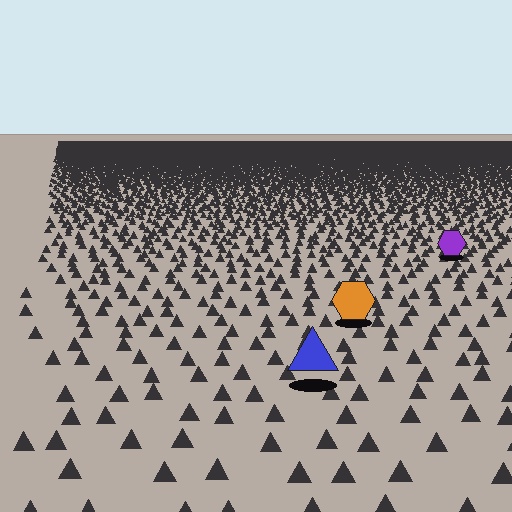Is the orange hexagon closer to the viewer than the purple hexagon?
Yes. The orange hexagon is closer — you can tell from the texture gradient: the ground texture is coarser near it.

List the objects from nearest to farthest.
From nearest to farthest: the blue triangle, the orange hexagon, the purple hexagon.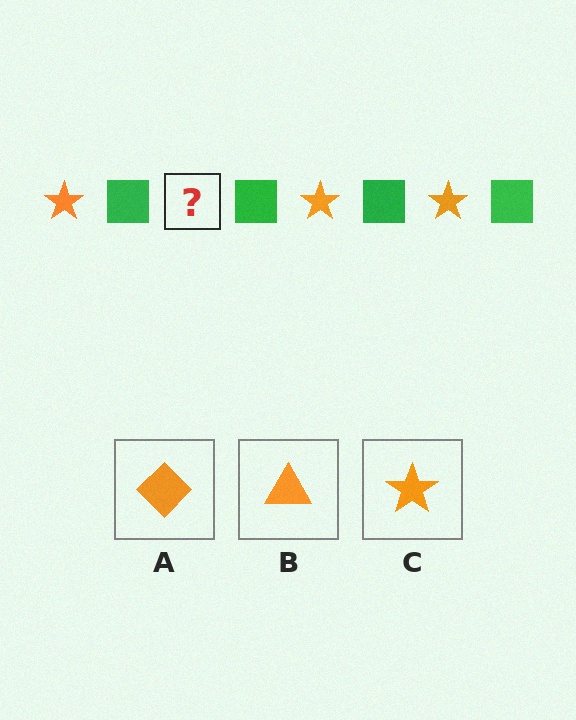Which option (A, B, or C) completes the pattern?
C.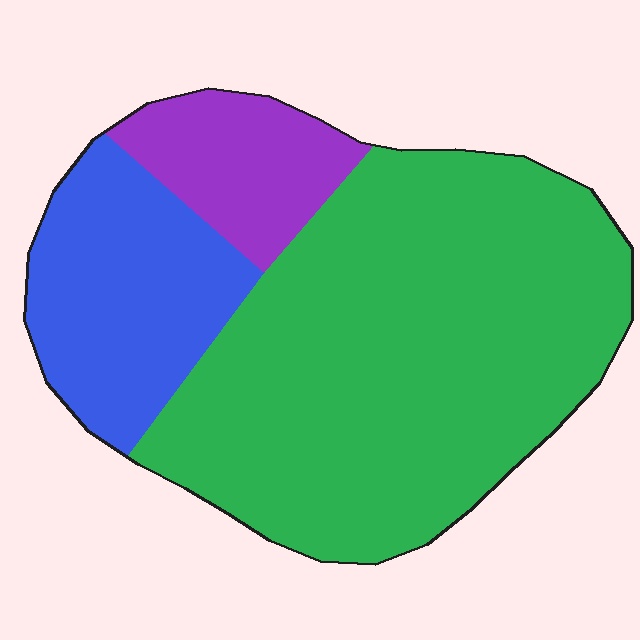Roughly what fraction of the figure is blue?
Blue takes up about one fifth (1/5) of the figure.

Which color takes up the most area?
Green, at roughly 65%.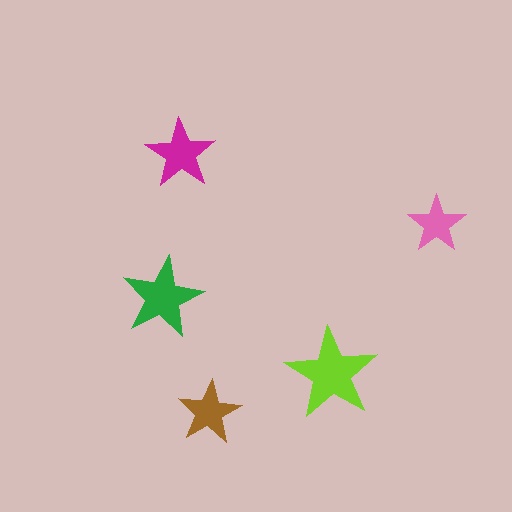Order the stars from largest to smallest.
the lime one, the green one, the magenta one, the brown one, the pink one.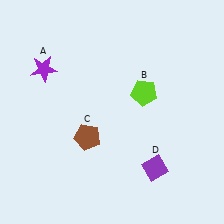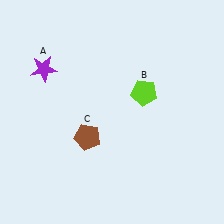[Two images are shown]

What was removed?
The purple diamond (D) was removed in Image 2.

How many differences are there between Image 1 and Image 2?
There is 1 difference between the two images.